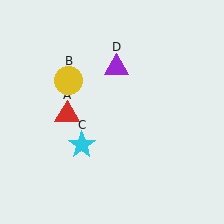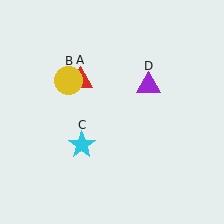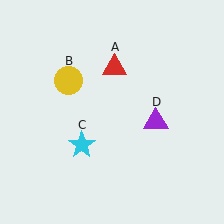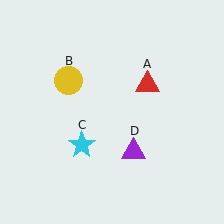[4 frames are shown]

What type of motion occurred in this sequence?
The red triangle (object A), purple triangle (object D) rotated clockwise around the center of the scene.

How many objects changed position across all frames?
2 objects changed position: red triangle (object A), purple triangle (object D).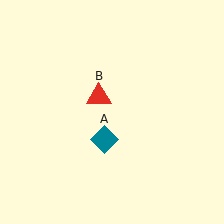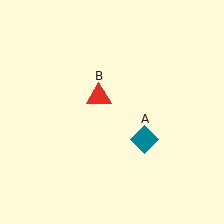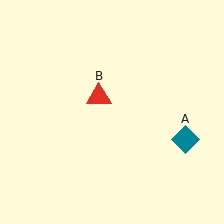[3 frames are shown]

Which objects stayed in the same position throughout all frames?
Red triangle (object B) remained stationary.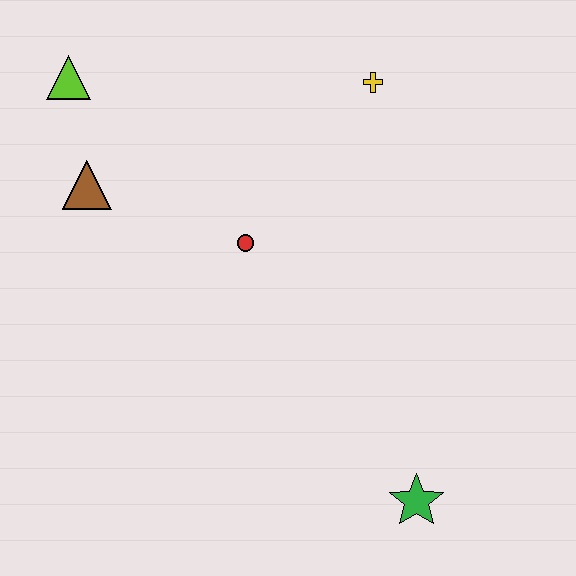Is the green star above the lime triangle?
No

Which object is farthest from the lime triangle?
The green star is farthest from the lime triangle.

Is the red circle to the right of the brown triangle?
Yes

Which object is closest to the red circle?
The brown triangle is closest to the red circle.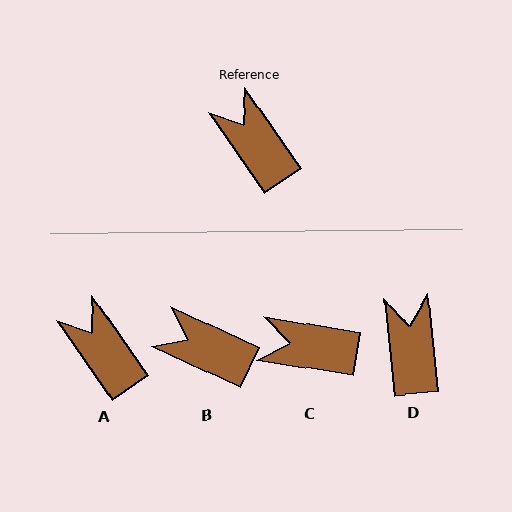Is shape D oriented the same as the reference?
No, it is off by about 29 degrees.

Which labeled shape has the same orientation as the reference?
A.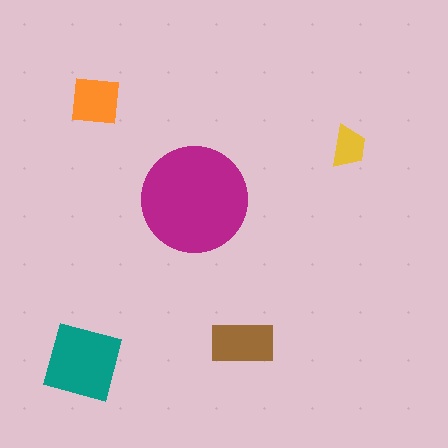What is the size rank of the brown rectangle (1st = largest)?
3rd.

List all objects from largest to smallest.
The magenta circle, the teal square, the brown rectangle, the orange square, the yellow trapezoid.